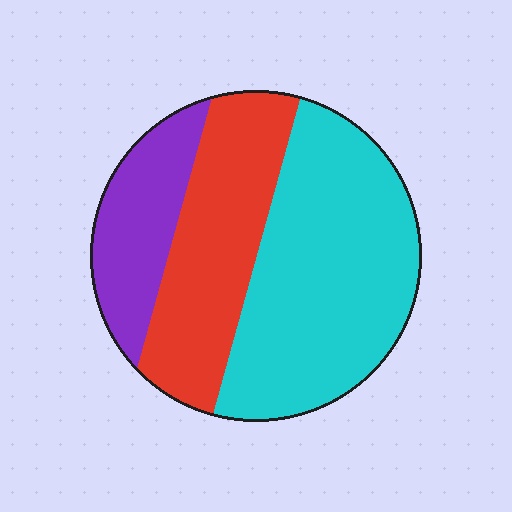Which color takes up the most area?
Cyan, at roughly 50%.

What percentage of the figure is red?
Red covers 31% of the figure.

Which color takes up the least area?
Purple, at roughly 20%.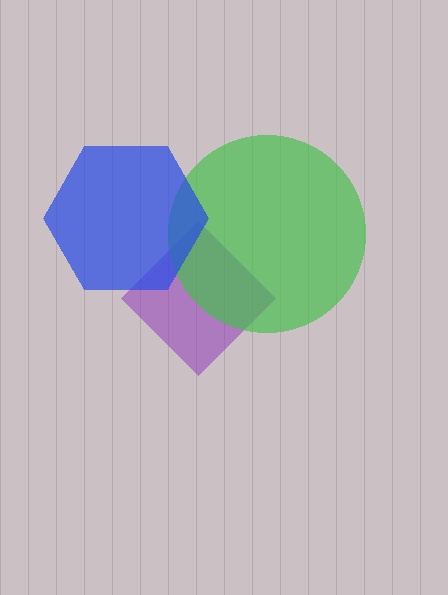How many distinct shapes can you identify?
There are 3 distinct shapes: a purple diamond, a green circle, a blue hexagon.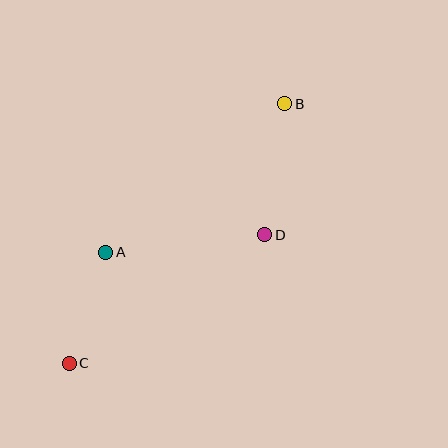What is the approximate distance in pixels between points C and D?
The distance between C and D is approximately 234 pixels.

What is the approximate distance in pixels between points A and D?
The distance between A and D is approximately 160 pixels.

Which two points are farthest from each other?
Points B and C are farthest from each other.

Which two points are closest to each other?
Points A and C are closest to each other.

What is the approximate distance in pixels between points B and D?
The distance between B and D is approximately 133 pixels.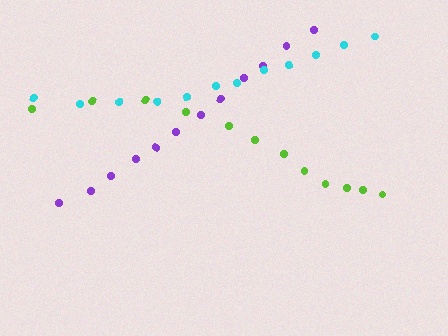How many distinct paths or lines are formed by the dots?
There are 3 distinct paths.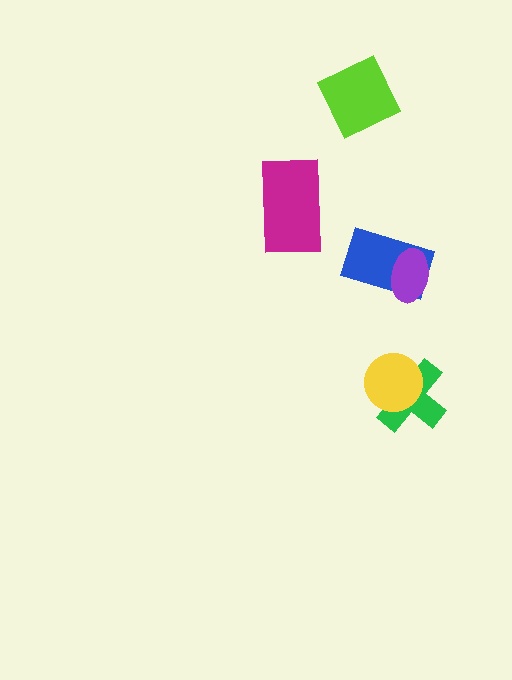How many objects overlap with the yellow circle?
1 object overlaps with the yellow circle.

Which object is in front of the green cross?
The yellow circle is in front of the green cross.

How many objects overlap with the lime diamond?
0 objects overlap with the lime diamond.